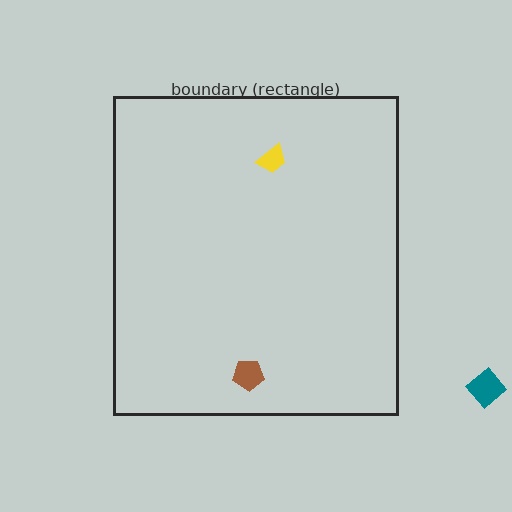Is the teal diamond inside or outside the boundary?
Outside.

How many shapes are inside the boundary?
2 inside, 1 outside.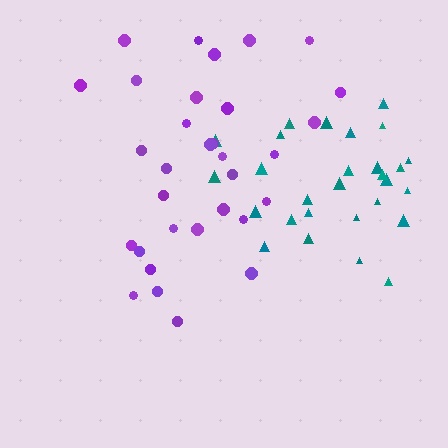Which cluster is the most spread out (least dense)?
Purple.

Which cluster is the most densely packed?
Teal.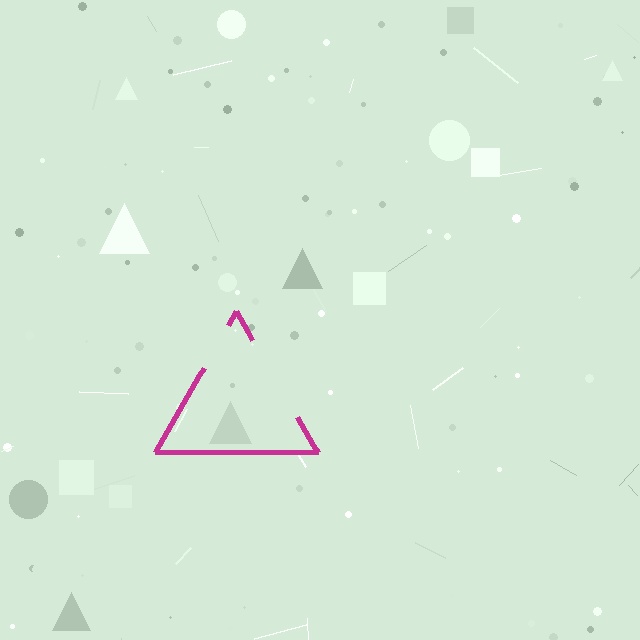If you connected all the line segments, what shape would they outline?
They would outline a triangle.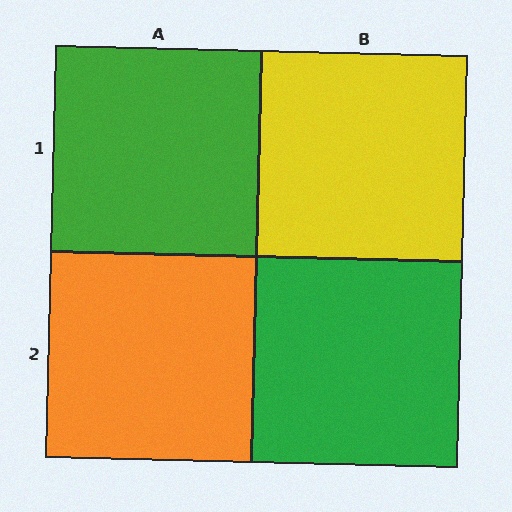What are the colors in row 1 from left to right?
Green, yellow.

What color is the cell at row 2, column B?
Green.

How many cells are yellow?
1 cell is yellow.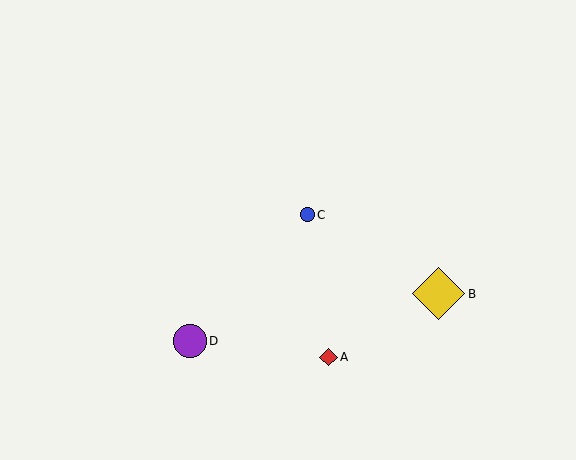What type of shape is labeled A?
Shape A is a red diamond.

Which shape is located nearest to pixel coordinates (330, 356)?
The red diamond (labeled A) at (328, 357) is nearest to that location.